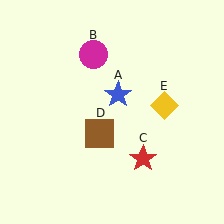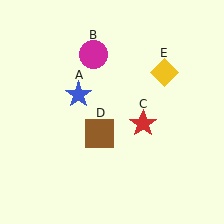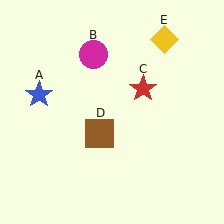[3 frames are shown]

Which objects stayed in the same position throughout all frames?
Magenta circle (object B) and brown square (object D) remained stationary.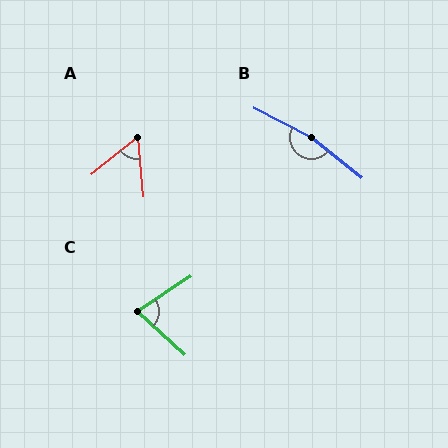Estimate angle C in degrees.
Approximately 76 degrees.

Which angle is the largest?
B, at approximately 168 degrees.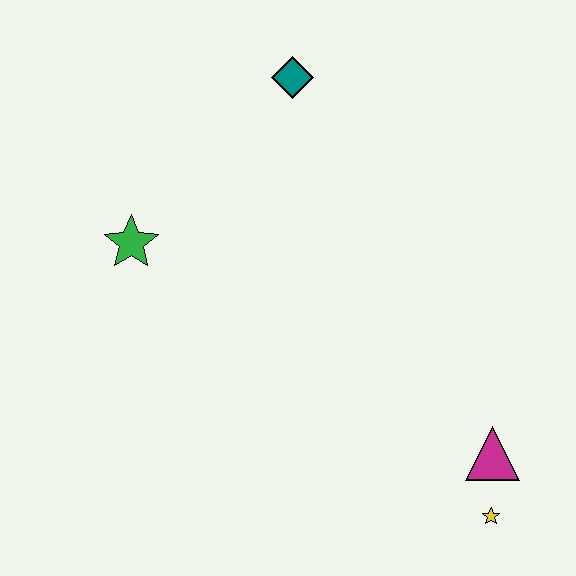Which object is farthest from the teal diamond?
The yellow star is farthest from the teal diamond.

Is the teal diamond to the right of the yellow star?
No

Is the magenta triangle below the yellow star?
No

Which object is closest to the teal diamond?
The green star is closest to the teal diamond.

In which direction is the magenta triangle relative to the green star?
The magenta triangle is to the right of the green star.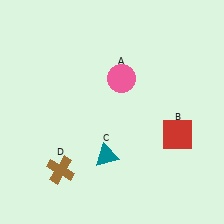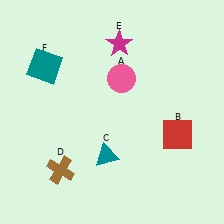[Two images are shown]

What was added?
A magenta star (E), a teal square (F) were added in Image 2.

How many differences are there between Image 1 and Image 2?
There are 2 differences between the two images.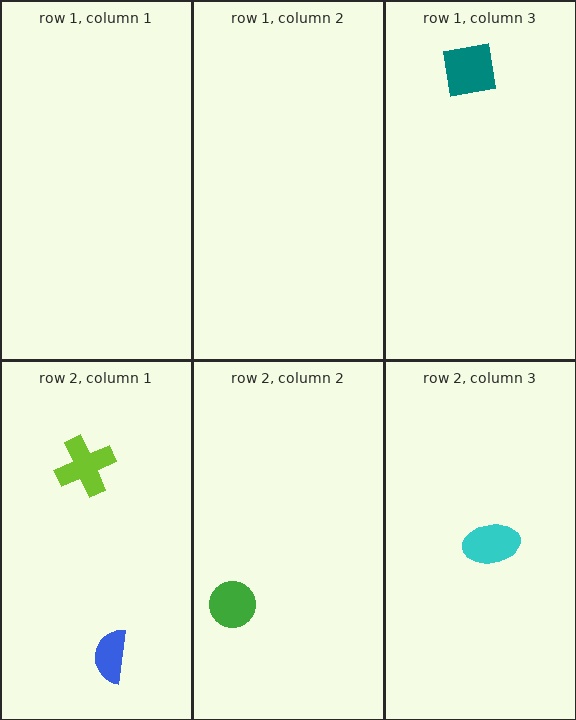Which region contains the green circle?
The row 2, column 2 region.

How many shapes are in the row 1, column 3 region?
1.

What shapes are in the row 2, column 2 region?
The green circle.